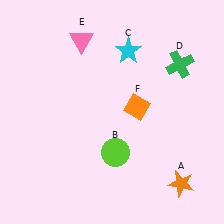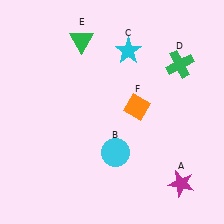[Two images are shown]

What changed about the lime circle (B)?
In Image 1, B is lime. In Image 2, it changed to cyan.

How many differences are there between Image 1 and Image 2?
There are 3 differences between the two images.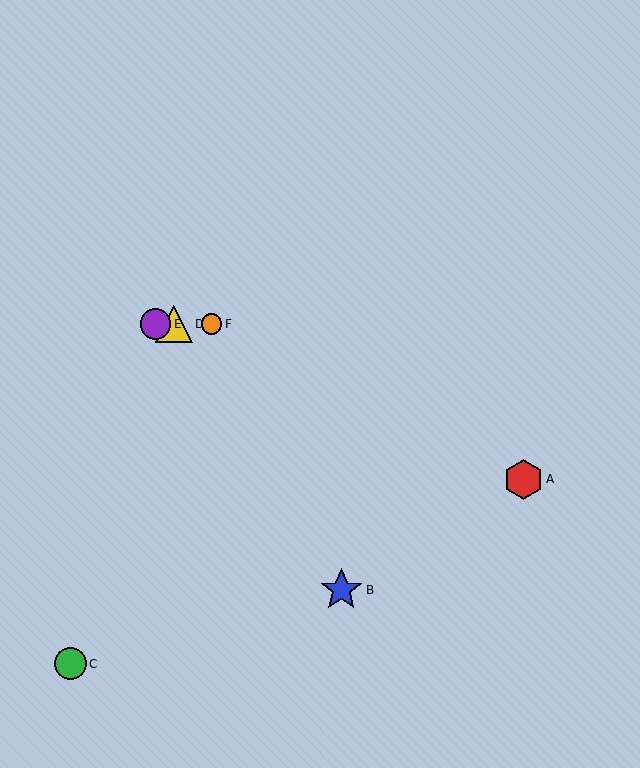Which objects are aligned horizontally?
Objects D, E, F are aligned horizontally.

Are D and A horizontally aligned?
No, D is at y≈324 and A is at y≈479.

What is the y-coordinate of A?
Object A is at y≈479.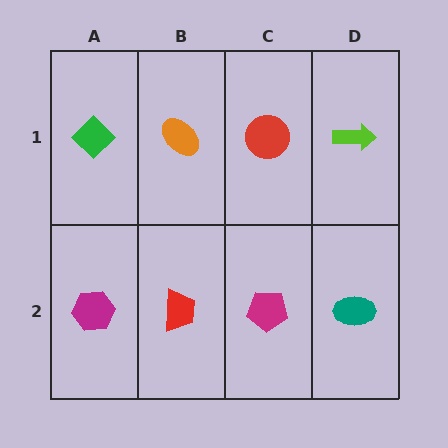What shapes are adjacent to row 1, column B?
A red trapezoid (row 2, column B), a green diamond (row 1, column A), a red circle (row 1, column C).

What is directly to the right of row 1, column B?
A red circle.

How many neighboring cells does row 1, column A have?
2.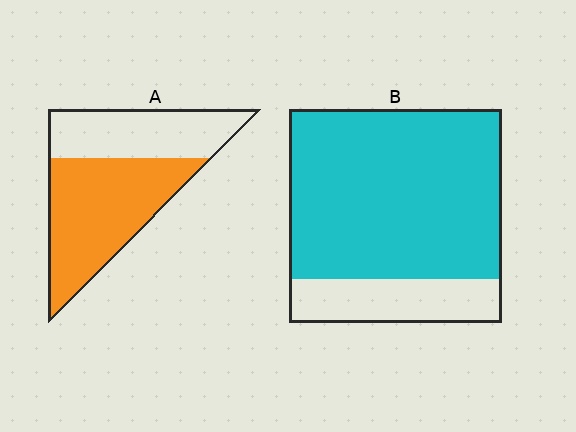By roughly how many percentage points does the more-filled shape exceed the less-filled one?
By roughly 20 percentage points (B over A).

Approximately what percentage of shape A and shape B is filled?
A is approximately 60% and B is approximately 80%.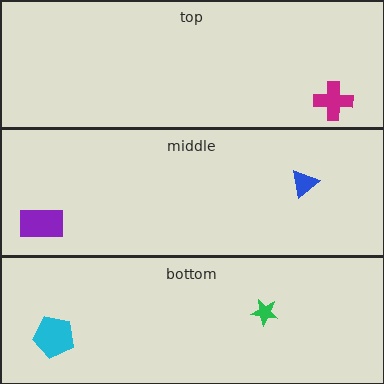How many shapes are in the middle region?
2.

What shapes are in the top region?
The magenta cross.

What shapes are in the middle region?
The purple rectangle, the blue triangle.